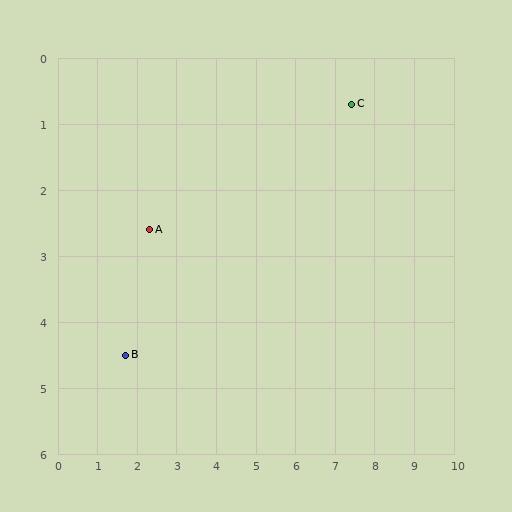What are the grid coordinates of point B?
Point B is at approximately (1.7, 4.5).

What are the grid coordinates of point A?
Point A is at approximately (2.3, 2.6).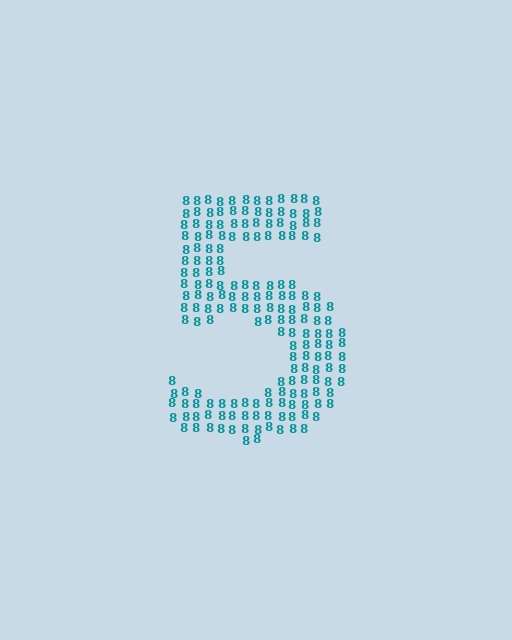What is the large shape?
The large shape is the digit 5.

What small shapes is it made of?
It is made of small digit 8's.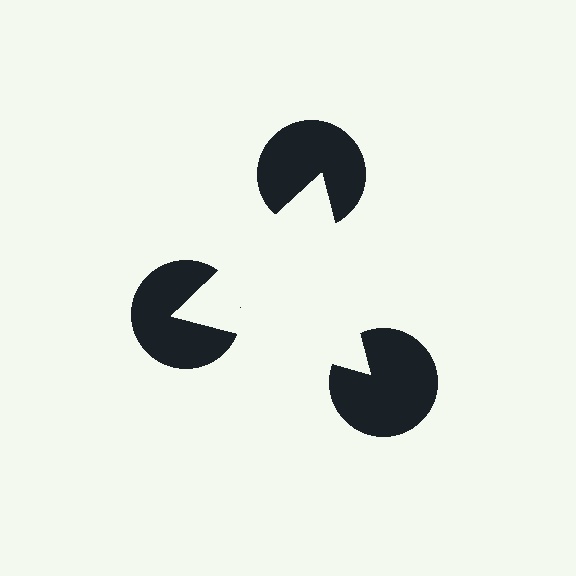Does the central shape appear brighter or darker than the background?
It typically appears slightly brighter than the background, even though no actual brightness change is drawn.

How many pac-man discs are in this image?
There are 3 — one at each vertex of the illusory triangle.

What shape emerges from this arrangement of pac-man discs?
An illusory triangle — its edges are inferred from the aligned wedge cuts in the pac-man discs, not physically drawn.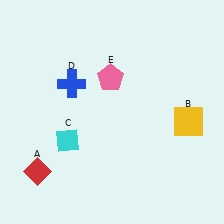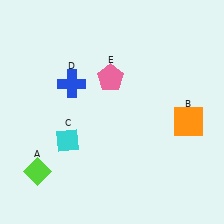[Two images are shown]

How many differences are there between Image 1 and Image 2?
There are 2 differences between the two images.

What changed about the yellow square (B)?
In Image 1, B is yellow. In Image 2, it changed to orange.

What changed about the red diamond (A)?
In Image 1, A is red. In Image 2, it changed to lime.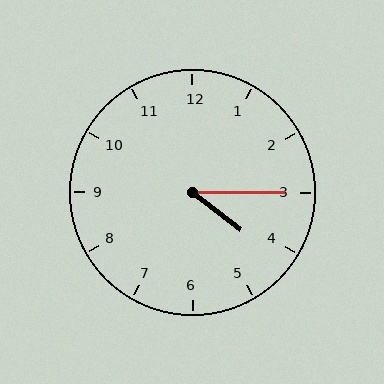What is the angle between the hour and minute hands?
Approximately 38 degrees.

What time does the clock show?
4:15.